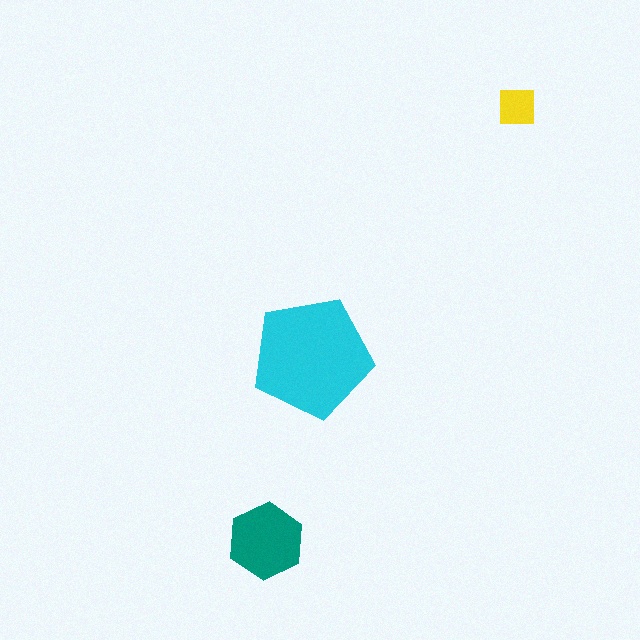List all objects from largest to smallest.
The cyan pentagon, the teal hexagon, the yellow square.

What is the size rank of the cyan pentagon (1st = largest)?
1st.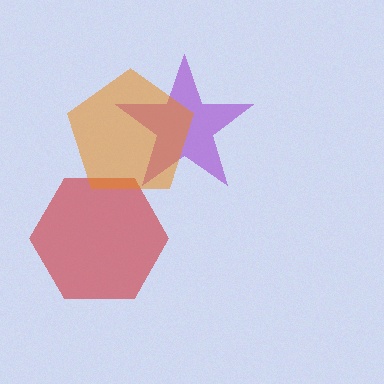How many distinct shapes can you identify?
There are 3 distinct shapes: a purple star, a red hexagon, an orange pentagon.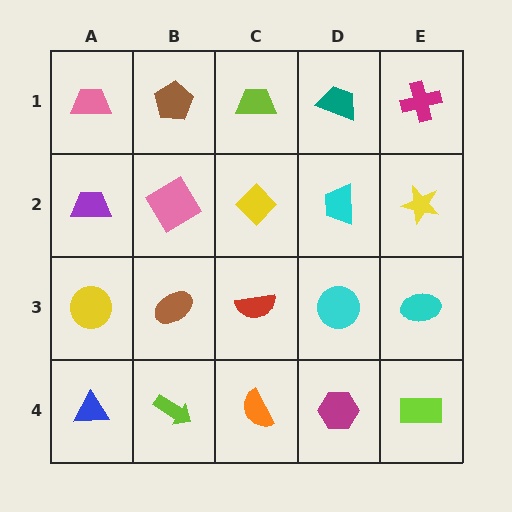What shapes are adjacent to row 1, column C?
A yellow diamond (row 2, column C), a brown pentagon (row 1, column B), a teal trapezoid (row 1, column D).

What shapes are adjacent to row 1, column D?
A cyan trapezoid (row 2, column D), a lime trapezoid (row 1, column C), a magenta cross (row 1, column E).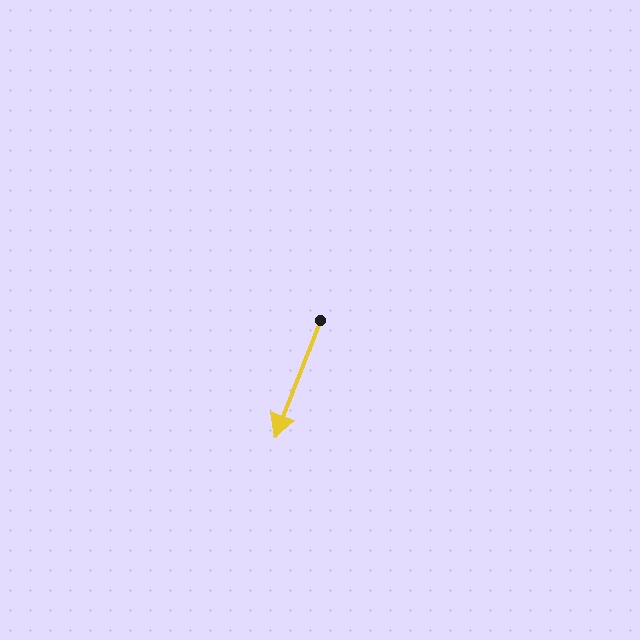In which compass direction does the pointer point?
South.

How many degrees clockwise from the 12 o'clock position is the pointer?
Approximately 201 degrees.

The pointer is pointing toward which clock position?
Roughly 7 o'clock.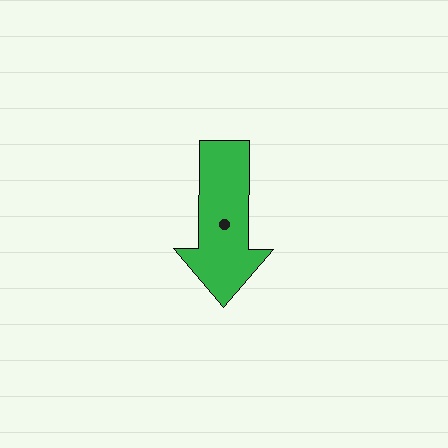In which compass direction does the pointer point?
South.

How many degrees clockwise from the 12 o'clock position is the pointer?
Approximately 180 degrees.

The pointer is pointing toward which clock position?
Roughly 6 o'clock.